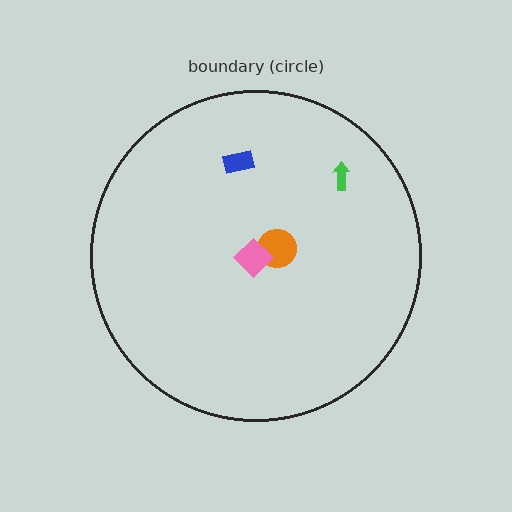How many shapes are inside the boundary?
4 inside, 0 outside.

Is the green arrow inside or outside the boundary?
Inside.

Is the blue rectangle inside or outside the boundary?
Inside.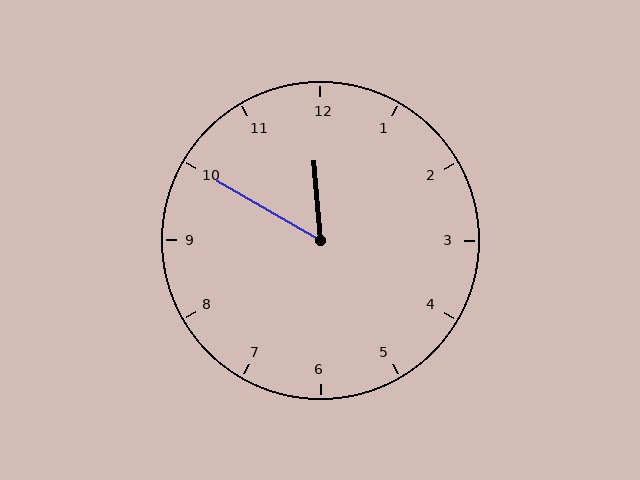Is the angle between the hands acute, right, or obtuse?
It is acute.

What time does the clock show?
11:50.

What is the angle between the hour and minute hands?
Approximately 55 degrees.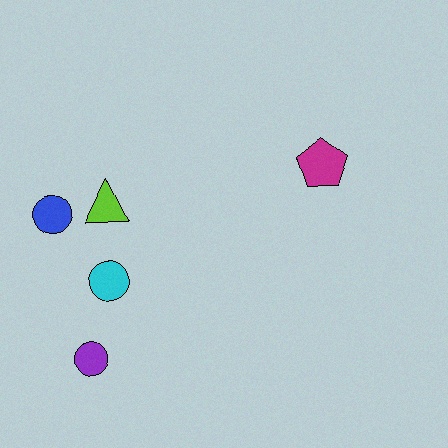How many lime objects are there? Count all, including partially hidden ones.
There is 1 lime object.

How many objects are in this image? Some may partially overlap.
There are 5 objects.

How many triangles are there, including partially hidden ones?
There is 1 triangle.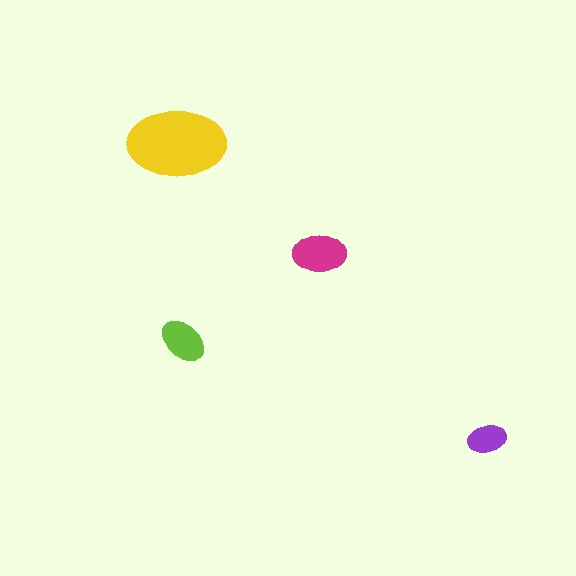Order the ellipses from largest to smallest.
the yellow one, the magenta one, the lime one, the purple one.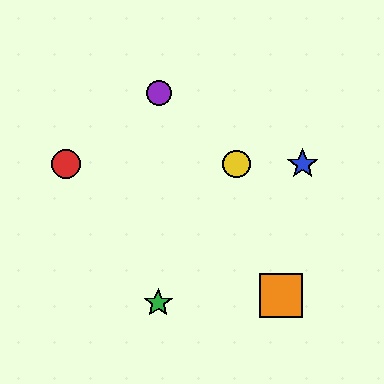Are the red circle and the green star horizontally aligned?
No, the red circle is at y≈164 and the green star is at y≈303.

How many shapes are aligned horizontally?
3 shapes (the red circle, the blue star, the yellow circle) are aligned horizontally.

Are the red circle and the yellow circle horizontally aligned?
Yes, both are at y≈164.